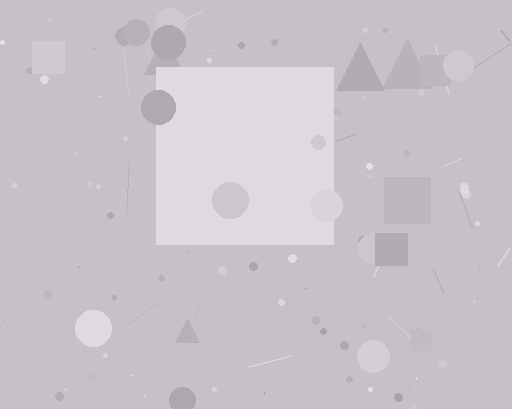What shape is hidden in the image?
A square is hidden in the image.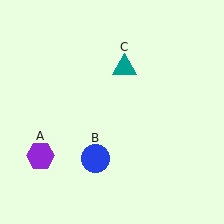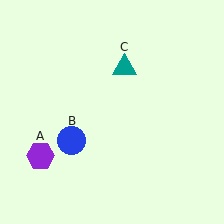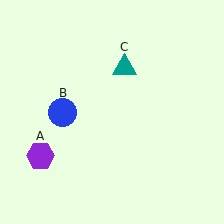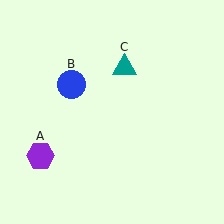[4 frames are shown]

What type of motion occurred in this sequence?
The blue circle (object B) rotated clockwise around the center of the scene.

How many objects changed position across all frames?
1 object changed position: blue circle (object B).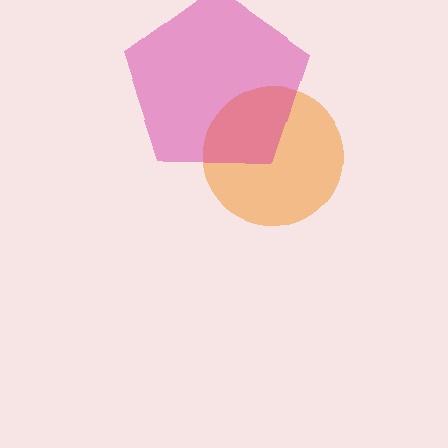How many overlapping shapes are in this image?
There are 2 overlapping shapes in the image.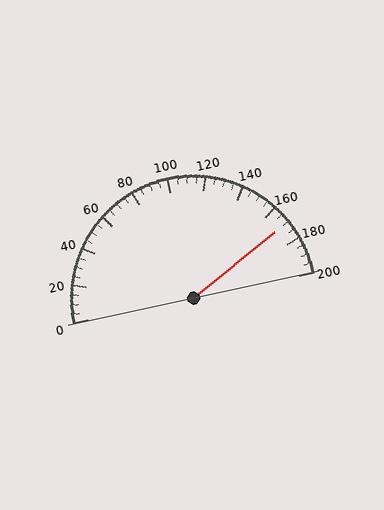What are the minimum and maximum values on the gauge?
The gauge ranges from 0 to 200.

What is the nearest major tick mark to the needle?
The nearest major tick mark is 160.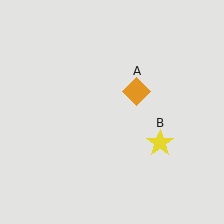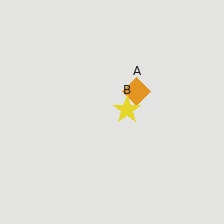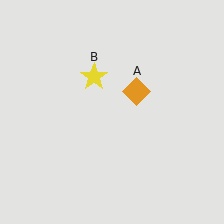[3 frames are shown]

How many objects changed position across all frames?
1 object changed position: yellow star (object B).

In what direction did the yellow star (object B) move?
The yellow star (object B) moved up and to the left.